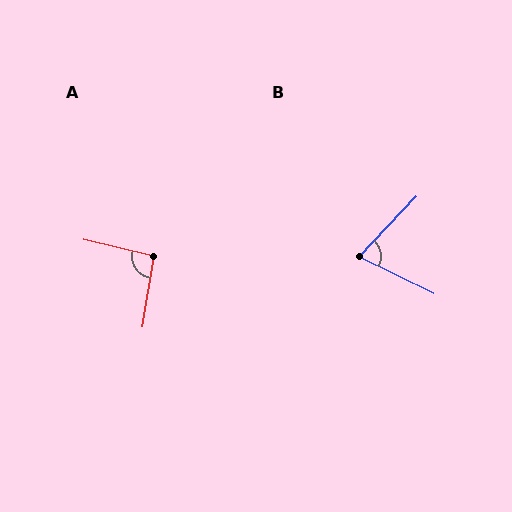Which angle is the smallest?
B, at approximately 73 degrees.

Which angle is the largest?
A, at approximately 95 degrees.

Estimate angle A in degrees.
Approximately 95 degrees.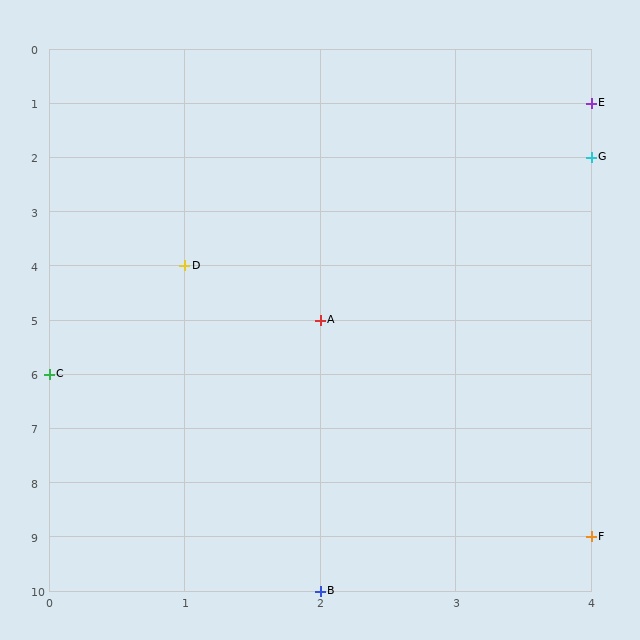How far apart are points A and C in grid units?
Points A and C are 2 columns and 1 row apart (about 2.2 grid units diagonally).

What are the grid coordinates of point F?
Point F is at grid coordinates (4, 9).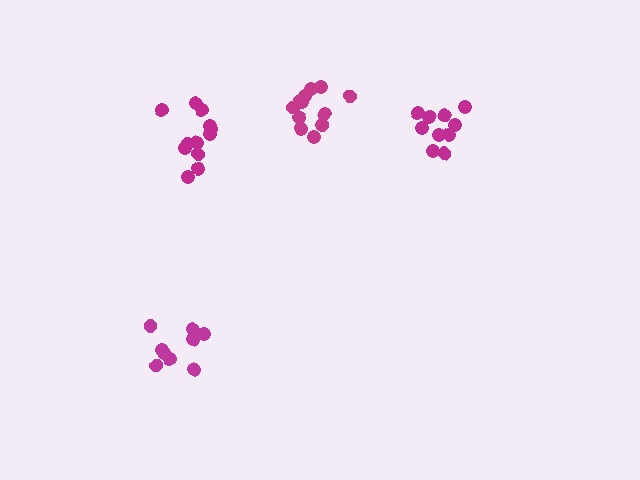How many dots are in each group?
Group 1: 9 dots, Group 2: 10 dots, Group 3: 13 dots, Group 4: 12 dots (44 total).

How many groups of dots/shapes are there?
There are 4 groups.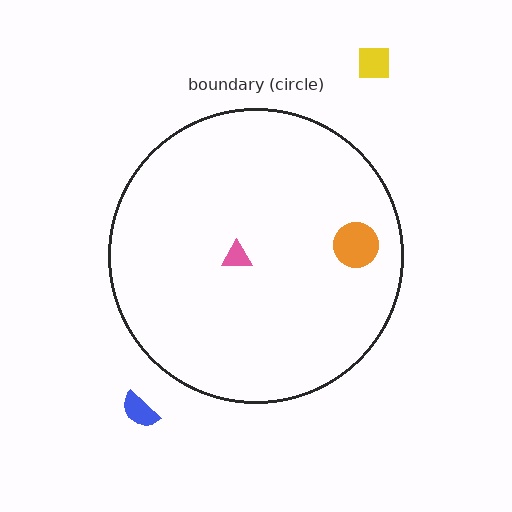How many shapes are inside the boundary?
2 inside, 2 outside.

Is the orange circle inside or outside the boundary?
Inside.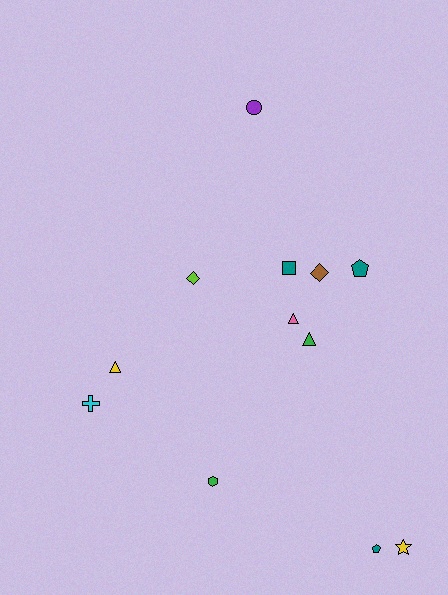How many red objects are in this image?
There are no red objects.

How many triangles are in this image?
There are 3 triangles.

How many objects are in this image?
There are 12 objects.